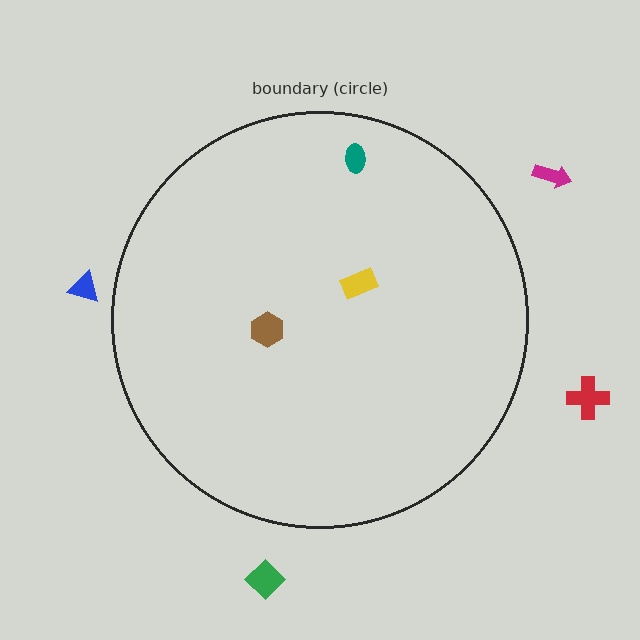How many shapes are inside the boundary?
3 inside, 4 outside.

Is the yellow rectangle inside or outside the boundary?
Inside.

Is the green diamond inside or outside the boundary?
Outside.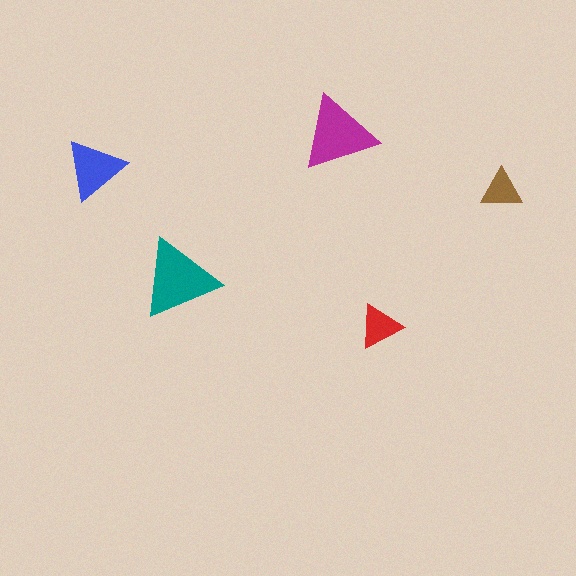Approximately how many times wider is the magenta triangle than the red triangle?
About 1.5 times wider.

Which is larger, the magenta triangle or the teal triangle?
The teal one.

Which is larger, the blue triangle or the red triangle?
The blue one.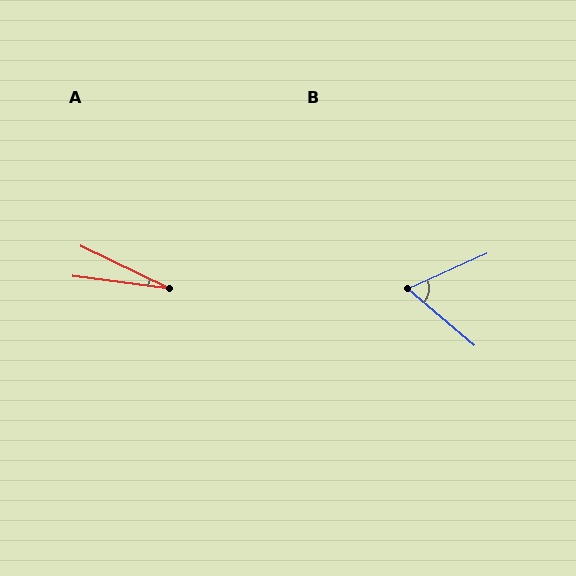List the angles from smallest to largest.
A (18°), B (64°).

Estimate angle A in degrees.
Approximately 18 degrees.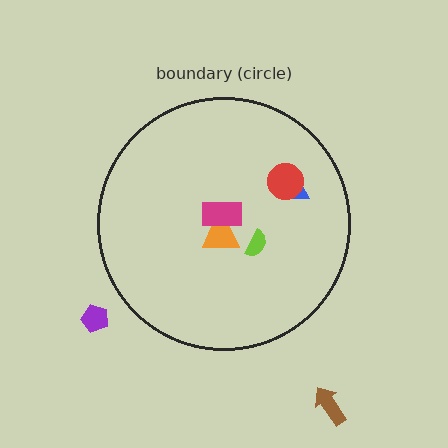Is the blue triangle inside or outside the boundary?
Inside.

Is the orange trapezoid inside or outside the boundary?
Inside.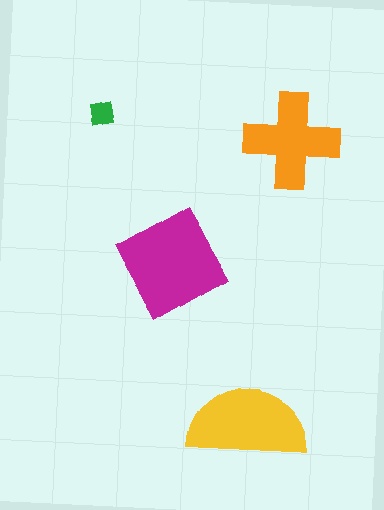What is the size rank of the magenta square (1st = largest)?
1st.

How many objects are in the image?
There are 4 objects in the image.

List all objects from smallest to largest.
The green square, the orange cross, the yellow semicircle, the magenta square.